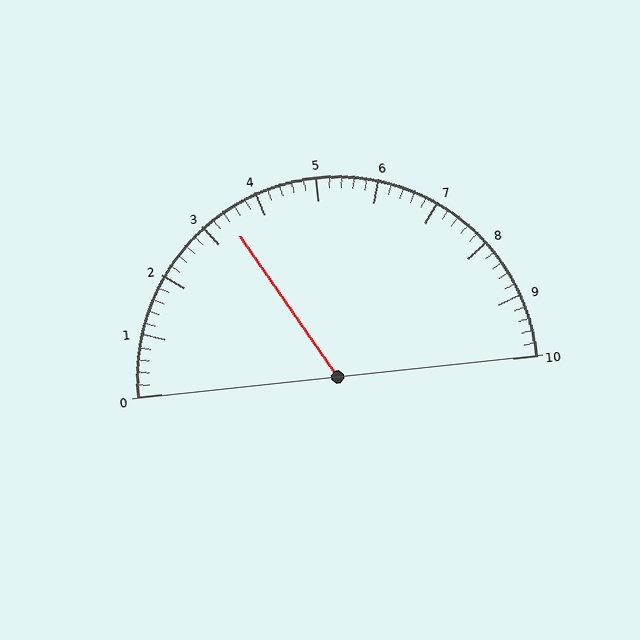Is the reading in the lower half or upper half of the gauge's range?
The reading is in the lower half of the range (0 to 10).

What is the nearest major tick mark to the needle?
The nearest major tick mark is 3.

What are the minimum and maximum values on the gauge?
The gauge ranges from 0 to 10.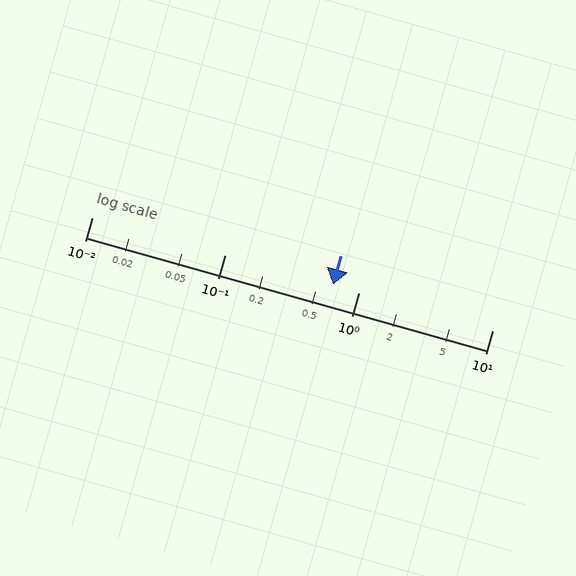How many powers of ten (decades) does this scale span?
The scale spans 3 decades, from 0.01 to 10.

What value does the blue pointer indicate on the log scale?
The pointer indicates approximately 0.64.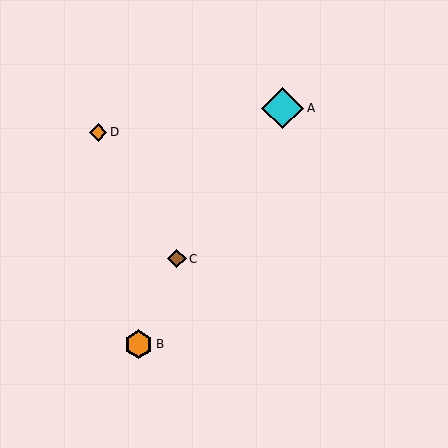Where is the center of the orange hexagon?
The center of the orange hexagon is at (138, 344).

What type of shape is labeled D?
Shape D is an orange diamond.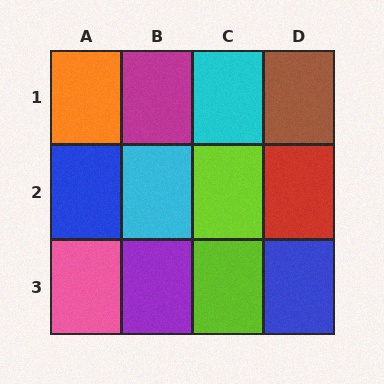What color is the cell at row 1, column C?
Cyan.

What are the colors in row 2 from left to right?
Blue, cyan, lime, red.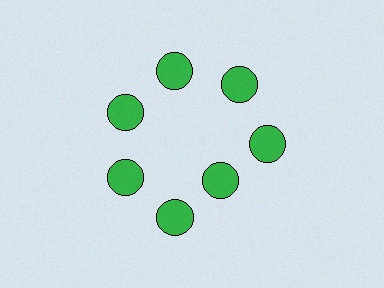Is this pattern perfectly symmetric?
No. The 7 green circles are arranged in a ring, but one element near the 5 o'clock position is pulled inward toward the center, breaking the 7-fold rotational symmetry.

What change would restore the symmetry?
The symmetry would be restored by moving it outward, back onto the ring so that all 7 circles sit at equal angles and equal distance from the center.